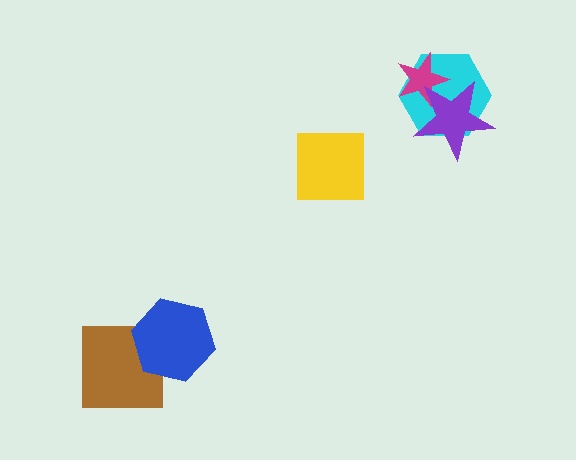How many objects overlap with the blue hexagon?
1 object overlaps with the blue hexagon.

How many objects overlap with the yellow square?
0 objects overlap with the yellow square.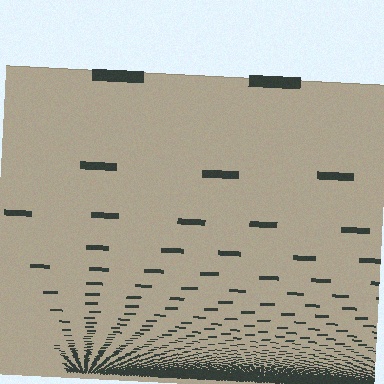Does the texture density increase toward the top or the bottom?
Density increases toward the bottom.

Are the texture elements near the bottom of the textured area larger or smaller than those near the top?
Smaller. The gradient is inverted — elements near the bottom are smaller and denser.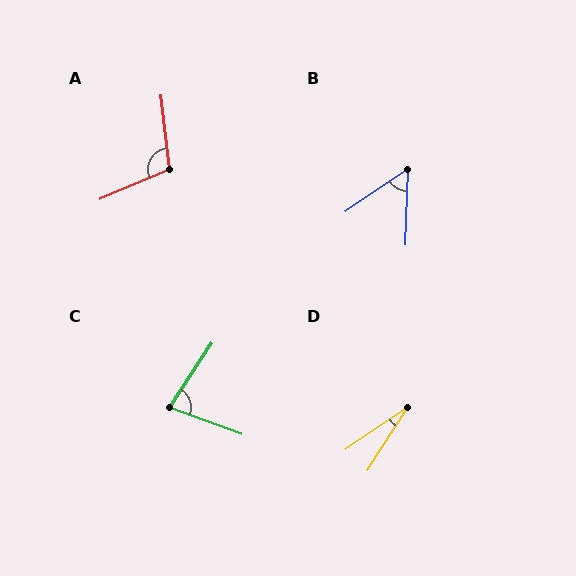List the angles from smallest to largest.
D (23°), B (54°), C (77°), A (106°).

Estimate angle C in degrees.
Approximately 77 degrees.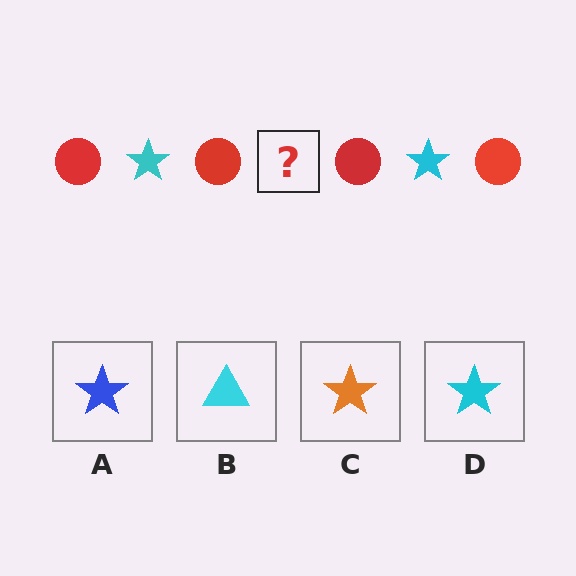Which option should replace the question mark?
Option D.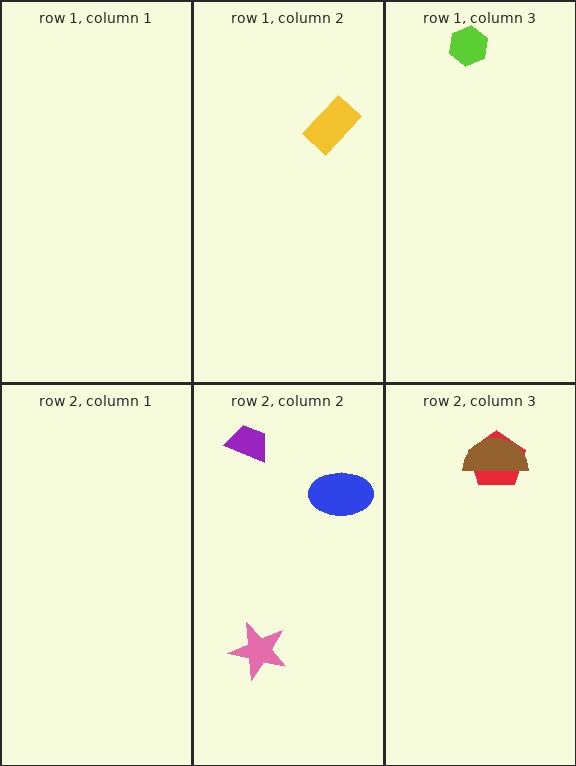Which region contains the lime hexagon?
The row 1, column 3 region.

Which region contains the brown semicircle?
The row 2, column 3 region.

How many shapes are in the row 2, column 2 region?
3.